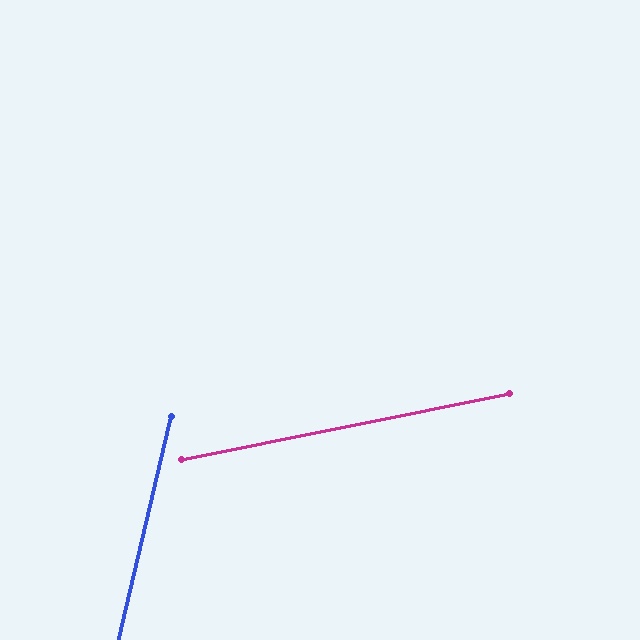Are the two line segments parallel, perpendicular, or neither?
Neither parallel nor perpendicular — they differ by about 66°.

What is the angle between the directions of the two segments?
Approximately 66 degrees.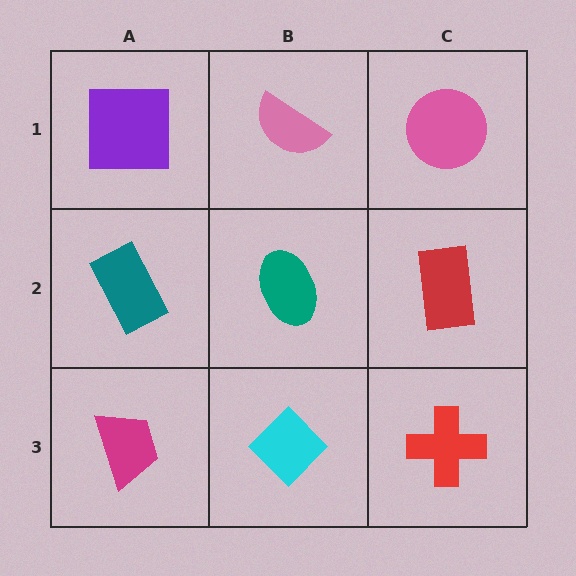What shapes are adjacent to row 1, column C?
A red rectangle (row 2, column C), a pink semicircle (row 1, column B).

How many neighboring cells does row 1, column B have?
3.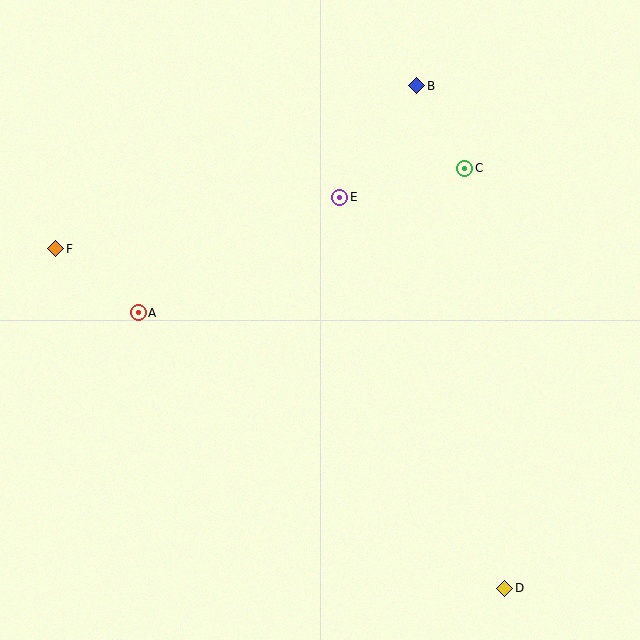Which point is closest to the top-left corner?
Point F is closest to the top-left corner.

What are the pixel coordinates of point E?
Point E is at (340, 197).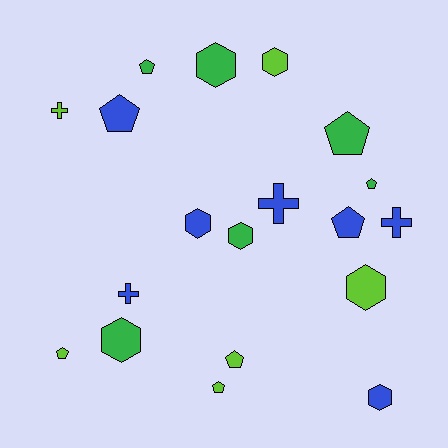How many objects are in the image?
There are 19 objects.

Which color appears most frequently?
Blue, with 7 objects.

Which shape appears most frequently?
Pentagon, with 8 objects.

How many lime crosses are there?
There is 1 lime cross.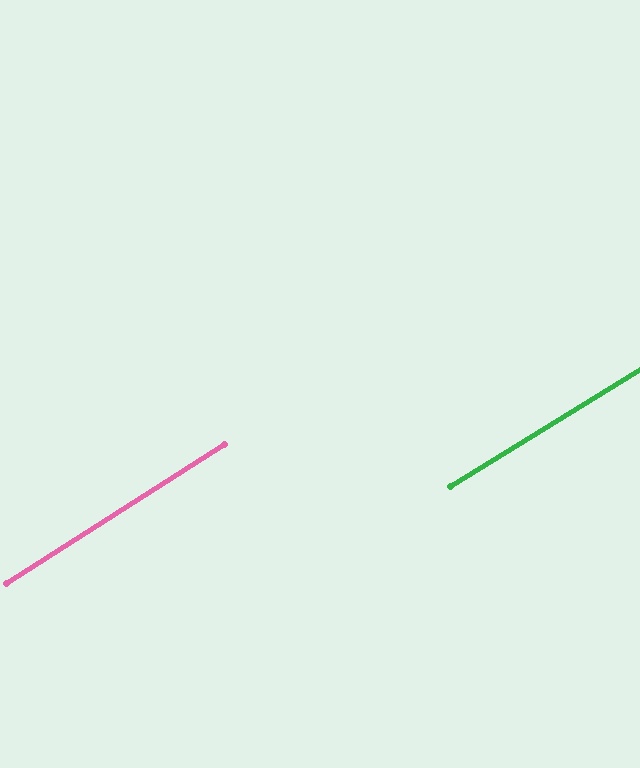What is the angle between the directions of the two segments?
Approximately 1 degree.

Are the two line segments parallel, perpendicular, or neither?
Parallel — their directions differ by only 0.7°.